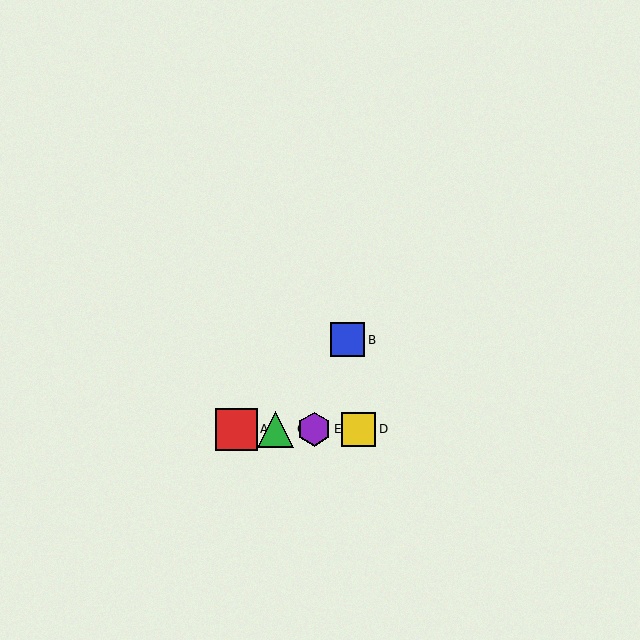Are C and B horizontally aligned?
No, C is at y≈429 and B is at y≈340.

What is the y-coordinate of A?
Object A is at y≈429.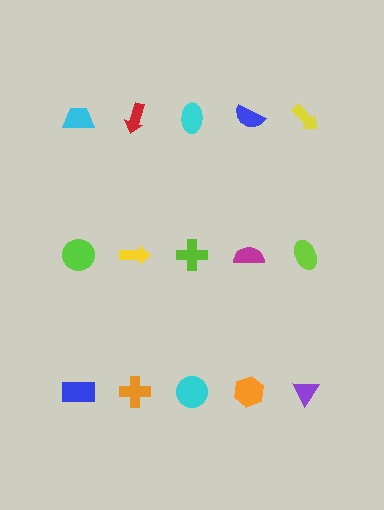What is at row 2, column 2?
A yellow arrow.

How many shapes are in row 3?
5 shapes.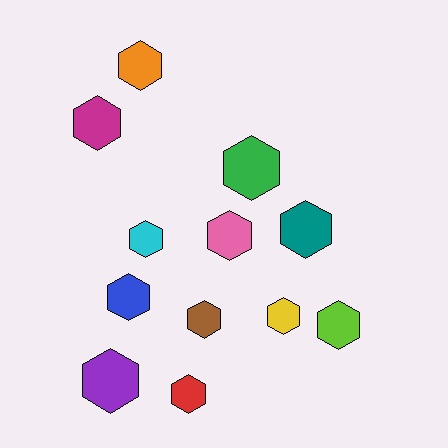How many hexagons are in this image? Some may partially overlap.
There are 12 hexagons.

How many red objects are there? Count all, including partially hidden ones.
There is 1 red object.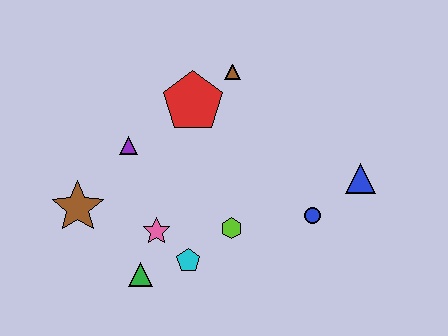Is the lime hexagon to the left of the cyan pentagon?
No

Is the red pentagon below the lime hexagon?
No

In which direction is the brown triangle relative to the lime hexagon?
The brown triangle is above the lime hexagon.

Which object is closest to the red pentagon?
The brown triangle is closest to the red pentagon.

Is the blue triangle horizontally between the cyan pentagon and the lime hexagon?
No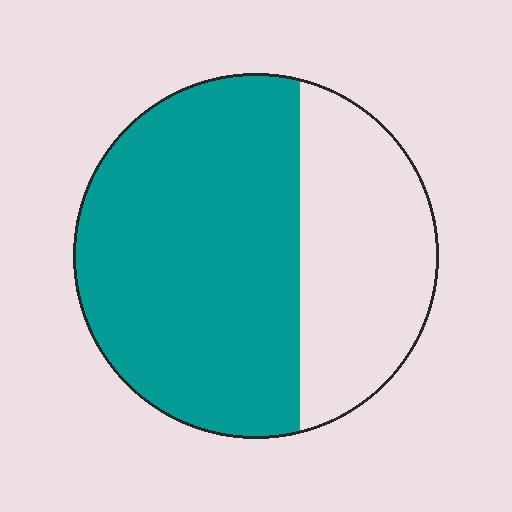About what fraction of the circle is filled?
About two thirds (2/3).